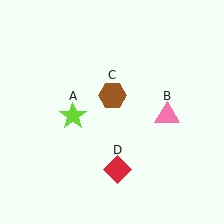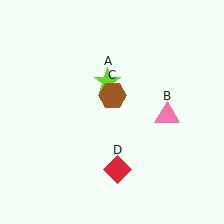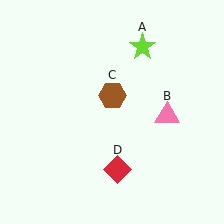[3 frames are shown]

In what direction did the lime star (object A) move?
The lime star (object A) moved up and to the right.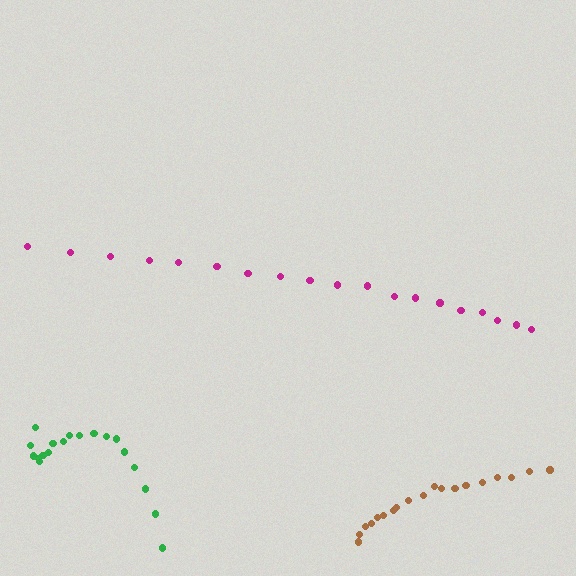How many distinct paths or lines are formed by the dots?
There are 3 distinct paths.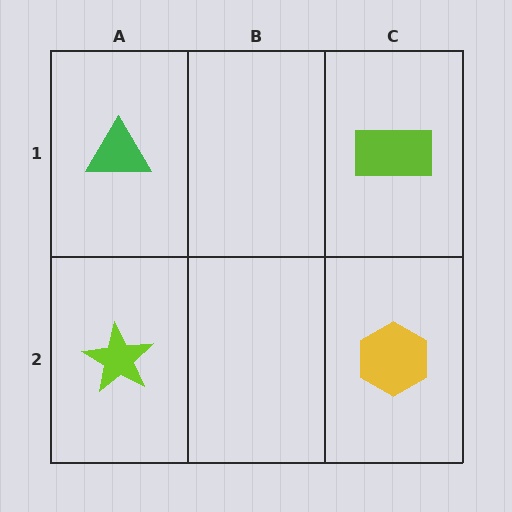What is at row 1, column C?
A lime rectangle.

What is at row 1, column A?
A green triangle.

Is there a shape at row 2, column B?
No, that cell is empty.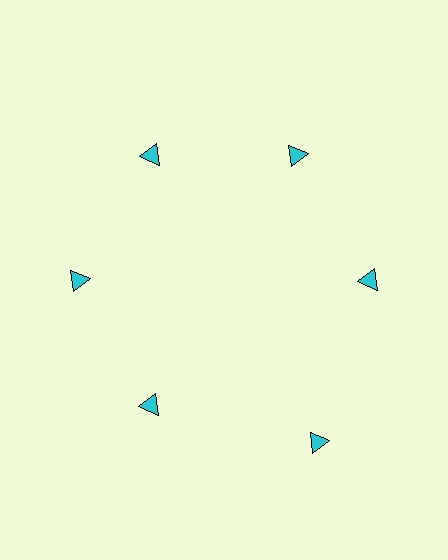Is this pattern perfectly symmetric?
No. The 6 cyan triangles are arranged in a ring, but one element near the 5 o'clock position is pushed outward from the center, breaking the 6-fold rotational symmetry.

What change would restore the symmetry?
The symmetry would be restored by moving it inward, back onto the ring so that all 6 triangles sit at equal angles and equal distance from the center.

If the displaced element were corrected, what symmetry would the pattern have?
It would have 6-fold rotational symmetry — the pattern would map onto itself every 60 degrees.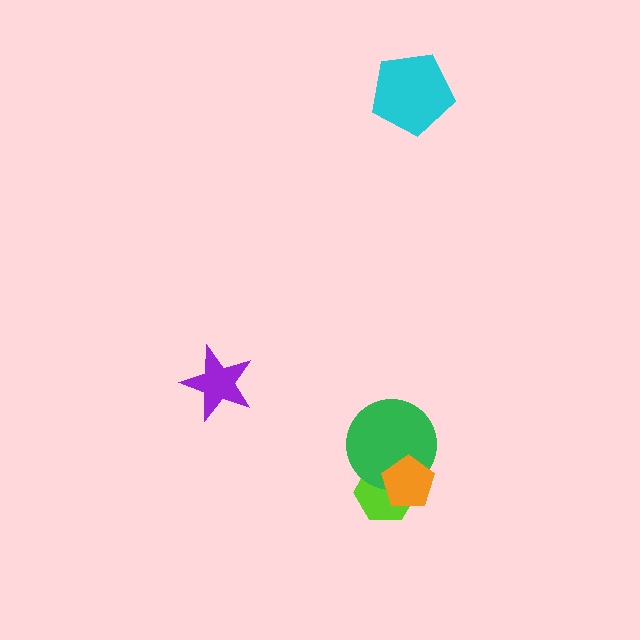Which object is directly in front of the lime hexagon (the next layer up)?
The green circle is directly in front of the lime hexagon.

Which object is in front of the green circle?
The orange pentagon is in front of the green circle.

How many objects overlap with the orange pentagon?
2 objects overlap with the orange pentagon.